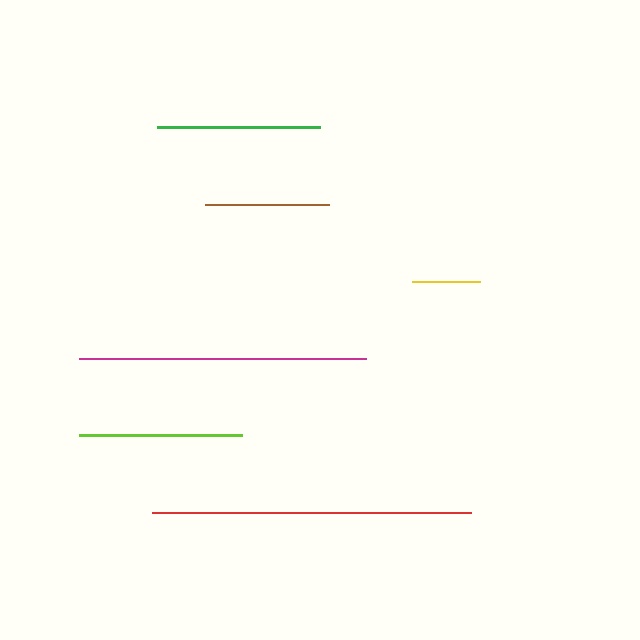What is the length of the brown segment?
The brown segment is approximately 123 pixels long.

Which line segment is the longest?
The red line is the longest at approximately 320 pixels.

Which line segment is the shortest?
The yellow line is the shortest at approximately 69 pixels.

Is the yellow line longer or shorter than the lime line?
The lime line is longer than the yellow line.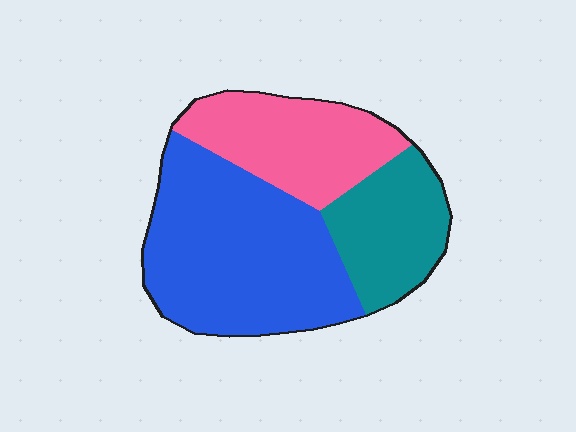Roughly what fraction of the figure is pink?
Pink covers roughly 25% of the figure.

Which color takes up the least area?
Teal, at roughly 25%.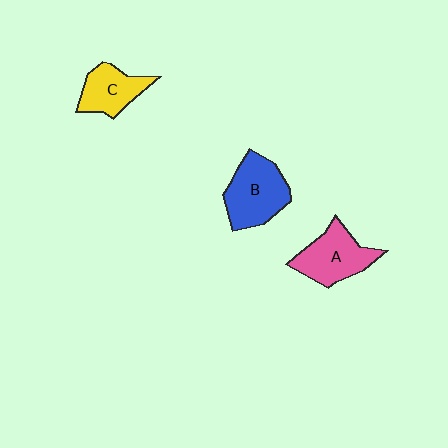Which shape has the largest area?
Shape B (blue).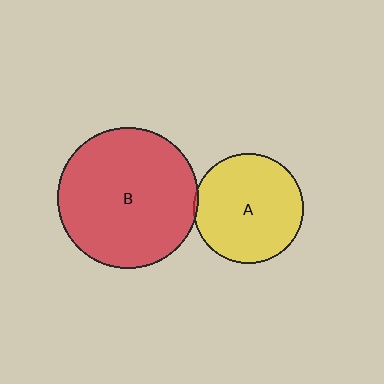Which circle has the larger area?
Circle B (red).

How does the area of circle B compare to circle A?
Approximately 1.6 times.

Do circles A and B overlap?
Yes.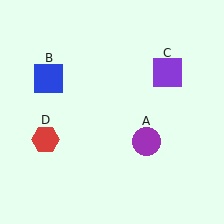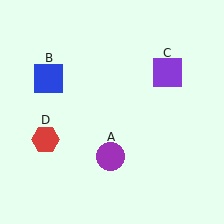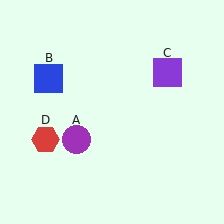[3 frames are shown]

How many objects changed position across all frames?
1 object changed position: purple circle (object A).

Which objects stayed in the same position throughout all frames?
Blue square (object B) and purple square (object C) and red hexagon (object D) remained stationary.